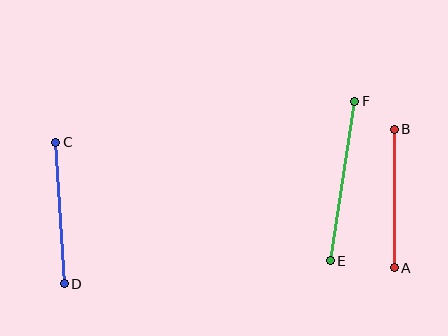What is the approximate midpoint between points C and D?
The midpoint is at approximately (60, 213) pixels.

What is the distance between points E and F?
The distance is approximately 161 pixels.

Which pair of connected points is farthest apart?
Points E and F are farthest apart.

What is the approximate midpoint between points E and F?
The midpoint is at approximately (342, 181) pixels.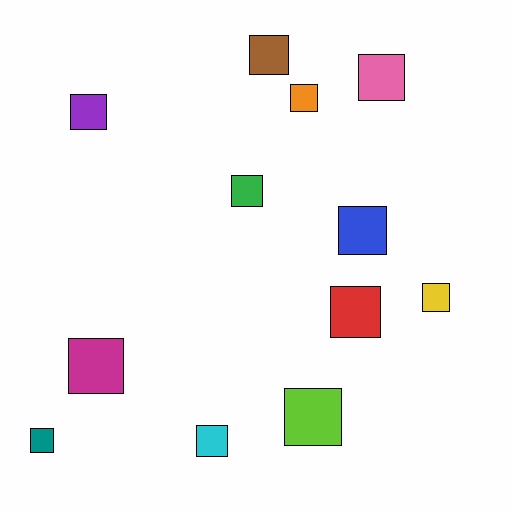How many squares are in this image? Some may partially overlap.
There are 12 squares.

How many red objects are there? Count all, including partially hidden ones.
There is 1 red object.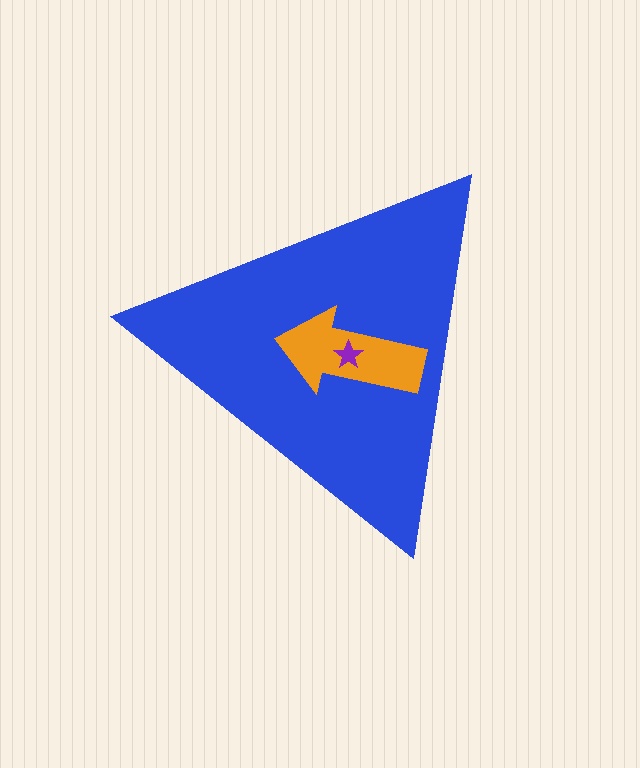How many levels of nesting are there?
3.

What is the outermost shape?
The blue triangle.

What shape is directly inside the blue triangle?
The orange arrow.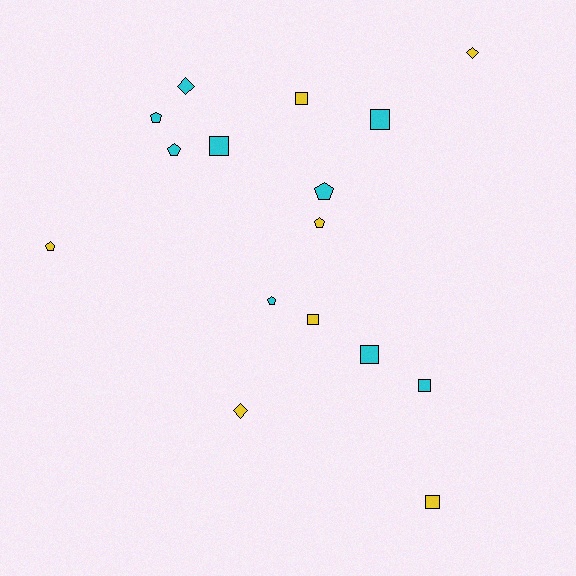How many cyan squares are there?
There are 4 cyan squares.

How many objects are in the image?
There are 16 objects.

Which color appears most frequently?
Cyan, with 9 objects.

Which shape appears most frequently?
Square, with 7 objects.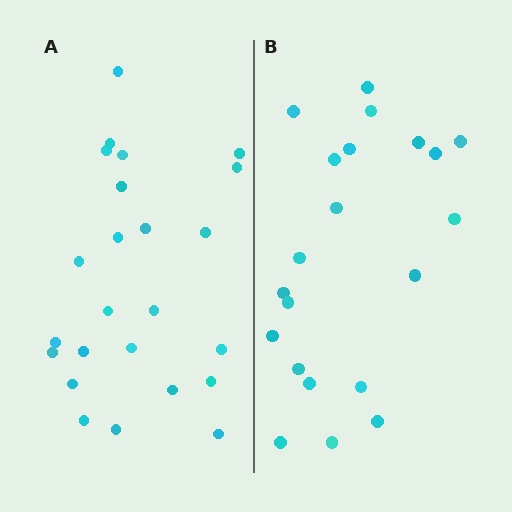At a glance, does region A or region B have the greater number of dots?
Region A (the left region) has more dots.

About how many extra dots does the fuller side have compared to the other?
Region A has just a few more — roughly 2 or 3 more dots than region B.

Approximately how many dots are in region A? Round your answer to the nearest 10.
About 20 dots. (The exact count is 24, which rounds to 20.)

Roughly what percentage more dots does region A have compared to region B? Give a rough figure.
About 15% more.